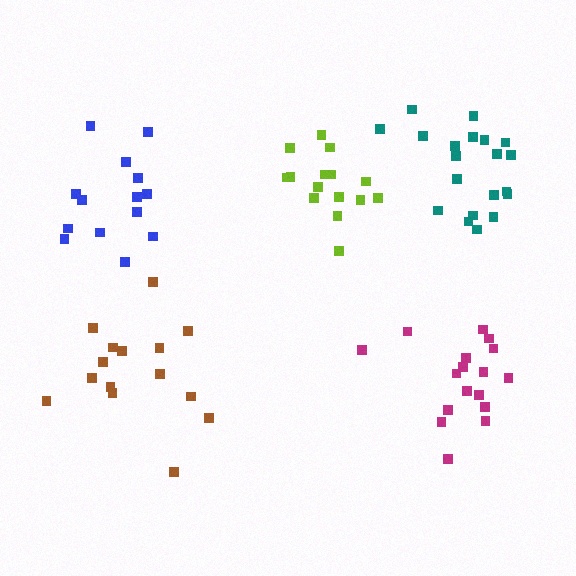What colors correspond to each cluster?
The clusters are colored: blue, lime, magenta, brown, teal.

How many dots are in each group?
Group 1: 14 dots, Group 2: 15 dots, Group 3: 17 dots, Group 4: 15 dots, Group 5: 20 dots (81 total).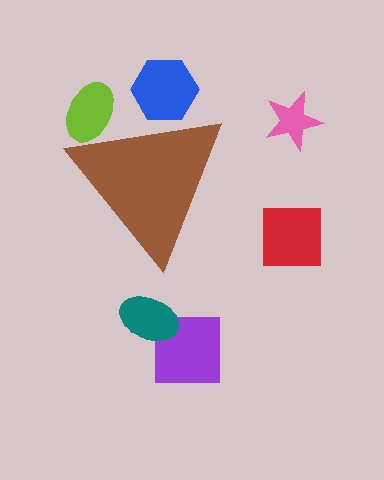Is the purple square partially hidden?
No, the purple square is fully visible.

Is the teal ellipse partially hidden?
No, the teal ellipse is fully visible.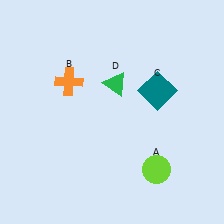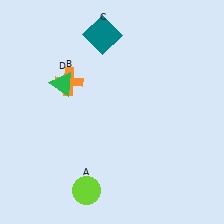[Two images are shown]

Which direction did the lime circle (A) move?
The lime circle (A) moved left.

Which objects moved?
The objects that moved are: the lime circle (A), the teal square (C), the green triangle (D).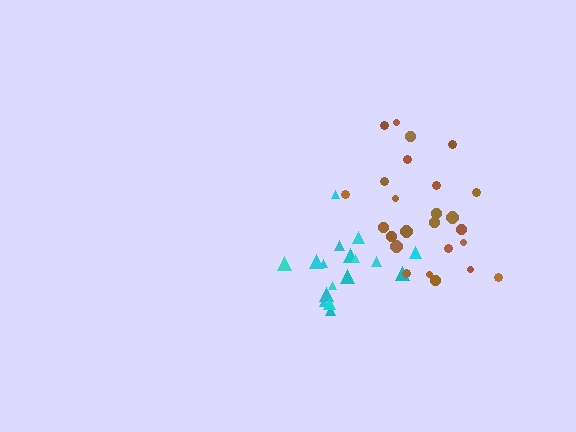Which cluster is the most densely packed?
Brown.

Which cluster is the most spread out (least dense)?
Cyan.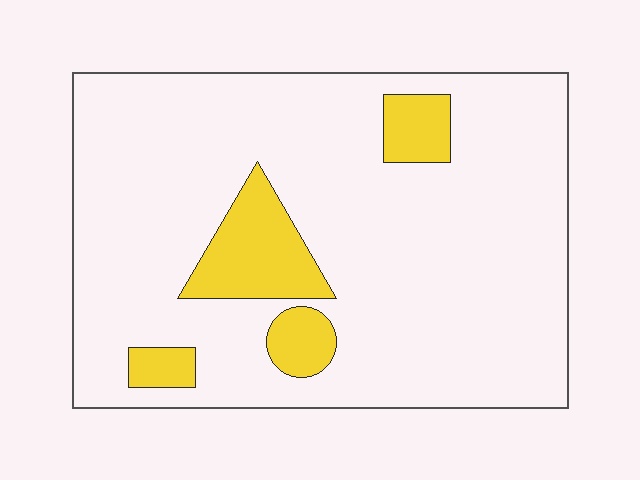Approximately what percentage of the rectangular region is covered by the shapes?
Approximately 15%.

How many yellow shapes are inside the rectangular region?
4.